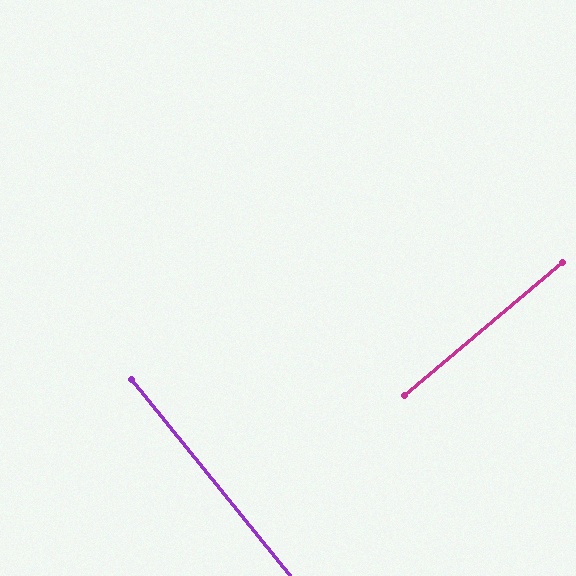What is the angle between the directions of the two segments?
Approximately 89 degrees.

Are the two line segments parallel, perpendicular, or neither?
Perpendicular — they meet at approximately 89°.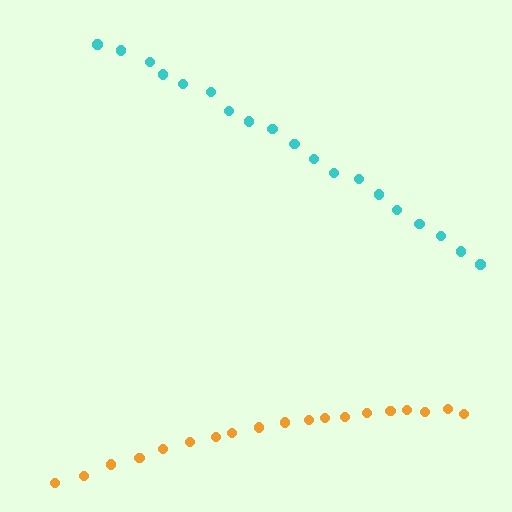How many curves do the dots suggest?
There are 2 distinct paths.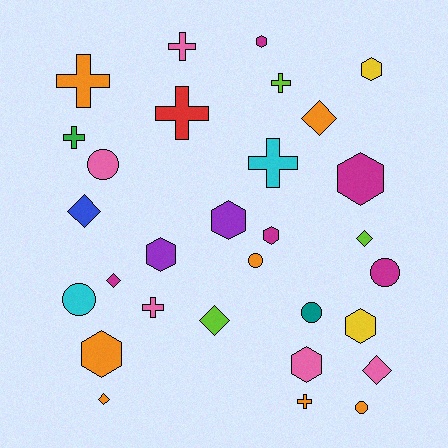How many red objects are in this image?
There is 1 red object.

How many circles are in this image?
There are 6 circles.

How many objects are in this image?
There are 30 objects.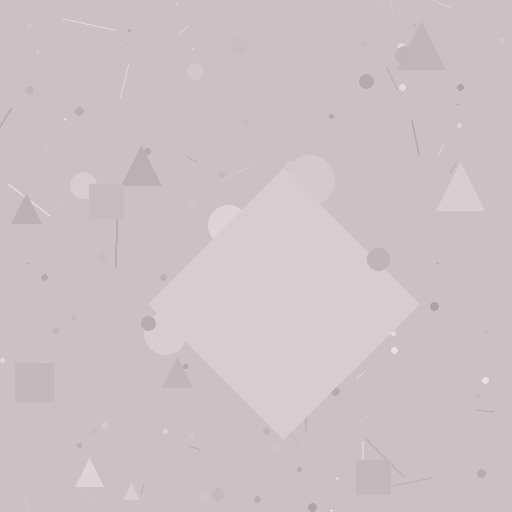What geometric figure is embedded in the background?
A diamond is embedded in the background.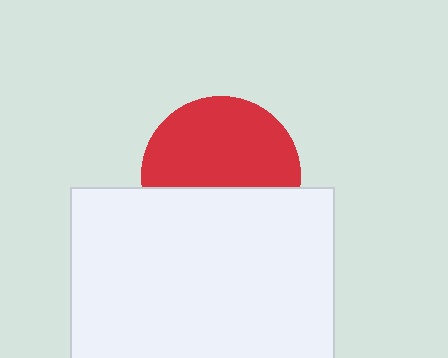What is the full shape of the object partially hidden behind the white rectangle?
The partially hidden object is a red circle.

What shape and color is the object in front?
The object in front is a white rectangle.